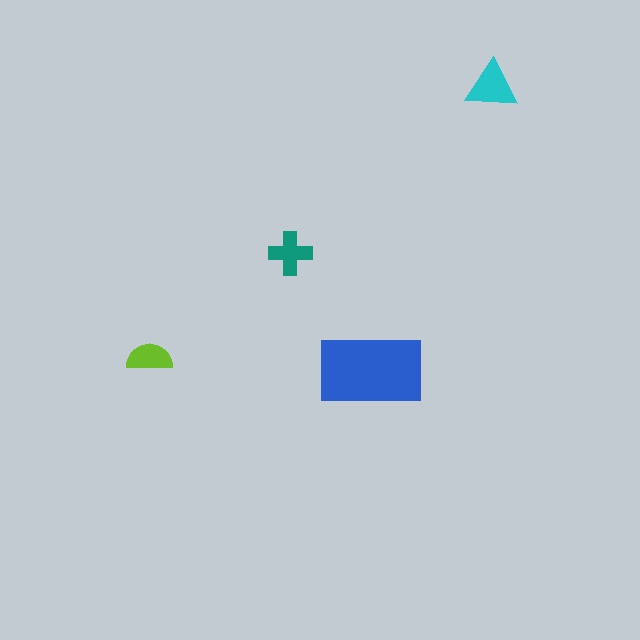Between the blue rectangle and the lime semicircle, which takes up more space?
The blue rectangle.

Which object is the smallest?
The lime semicircle.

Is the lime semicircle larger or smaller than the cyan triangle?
Smaller.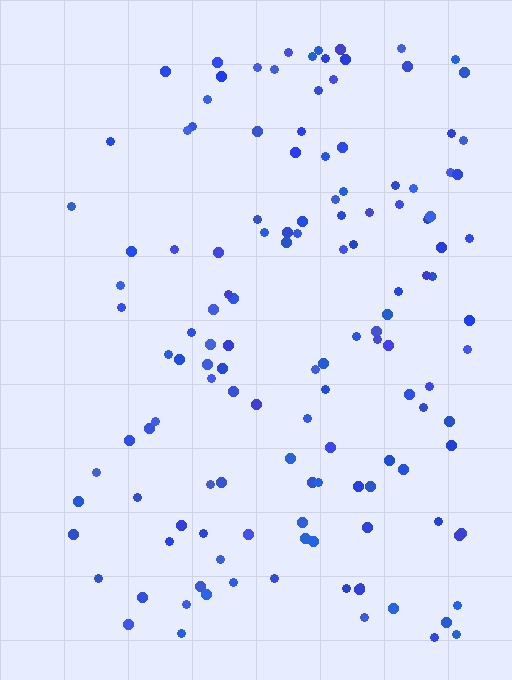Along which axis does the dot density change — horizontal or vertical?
Horizontal.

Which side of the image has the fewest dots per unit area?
The left.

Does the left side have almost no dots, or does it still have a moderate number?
Still a moderate number, just noticeably fewer than the right.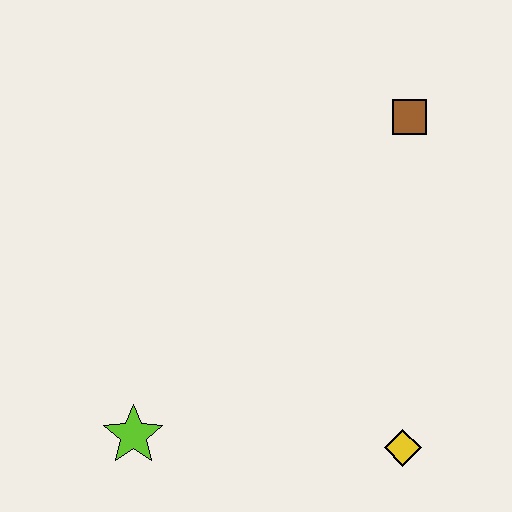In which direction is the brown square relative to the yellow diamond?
The brown square is above the yellow diamond.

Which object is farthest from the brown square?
The lime star is farthest from the brown square.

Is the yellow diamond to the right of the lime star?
Yes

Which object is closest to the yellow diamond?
The lime star is closest to the yellow diamond.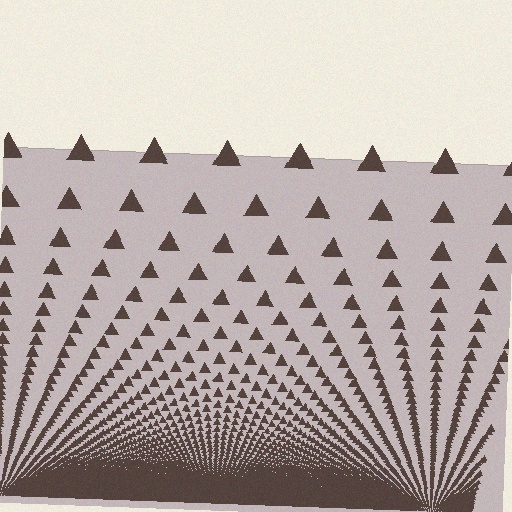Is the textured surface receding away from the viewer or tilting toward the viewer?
The surface appears to tilt toward the viewer. Texture elements get larger and sparser toward the top.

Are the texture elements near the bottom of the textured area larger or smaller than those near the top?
Smaller. The gradient is inverted — elements near the bottom are smaller and denser.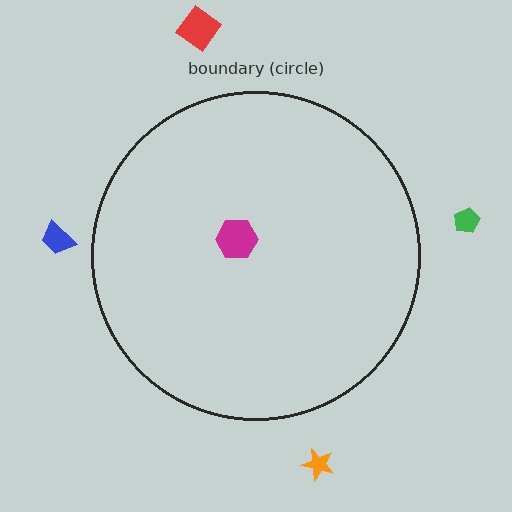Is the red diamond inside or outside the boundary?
Outside.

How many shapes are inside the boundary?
1 inside, 4 outside.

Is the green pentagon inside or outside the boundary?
Outside.